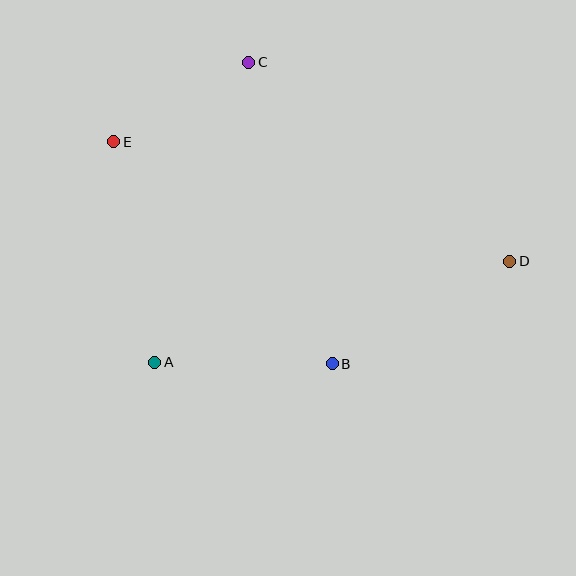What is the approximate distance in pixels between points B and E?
The distance between B and E is approximately 312 pixels.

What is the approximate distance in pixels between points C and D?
The distance between C and D is approximately 328 pixels.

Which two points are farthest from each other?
Points D and E are farthest from each other.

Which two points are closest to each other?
Points C and E are closest to each other.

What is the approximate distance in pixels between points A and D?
The distance between A and D is approximately 369 pixels.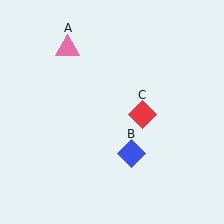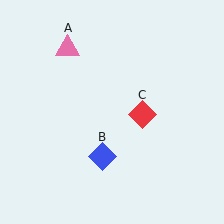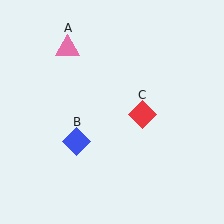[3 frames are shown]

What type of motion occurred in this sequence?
The blue diamond (object B) rotated clockwise around the center of the scene.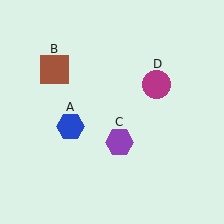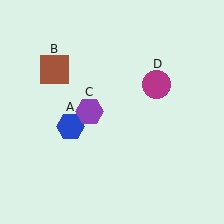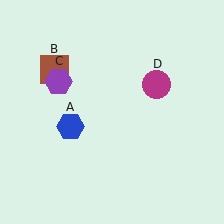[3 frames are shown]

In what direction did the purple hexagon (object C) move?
The purple hexagon (object C) moved up and to the left.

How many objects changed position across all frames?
1 object changed position: purple hexagon (object C).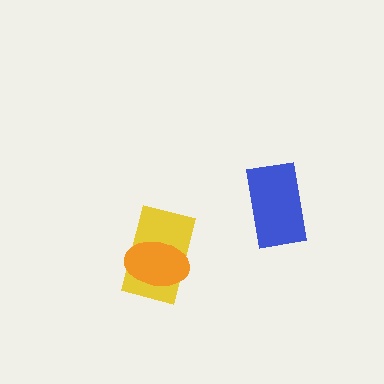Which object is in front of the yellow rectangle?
The orange ellipse is in front of the yellow rectangle.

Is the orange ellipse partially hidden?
No, no other shape covers it.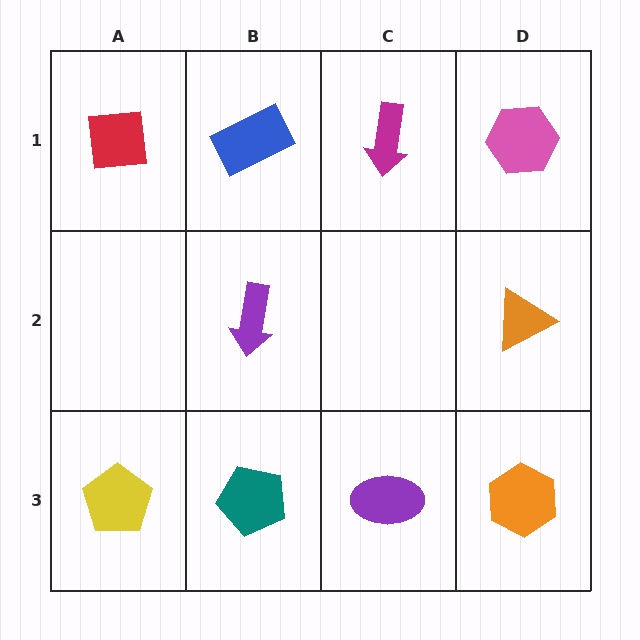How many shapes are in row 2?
2 shapes.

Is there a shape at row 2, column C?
No, that cell is empty.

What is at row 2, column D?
An orange triangle.